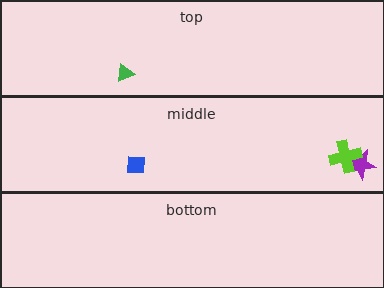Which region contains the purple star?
The middle region.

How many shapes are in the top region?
1.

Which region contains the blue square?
The middle region.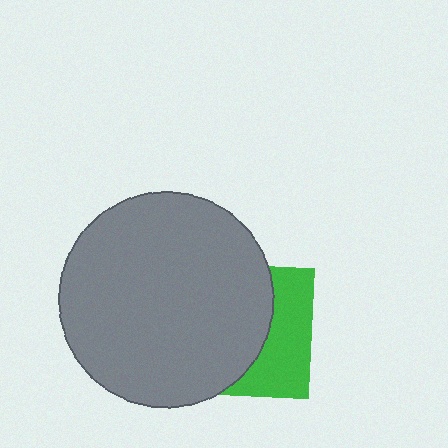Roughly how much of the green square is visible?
A small part of it is visible (roughly 39%).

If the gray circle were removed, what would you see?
You would see the complete green square.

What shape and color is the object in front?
The object in front is a gray circle.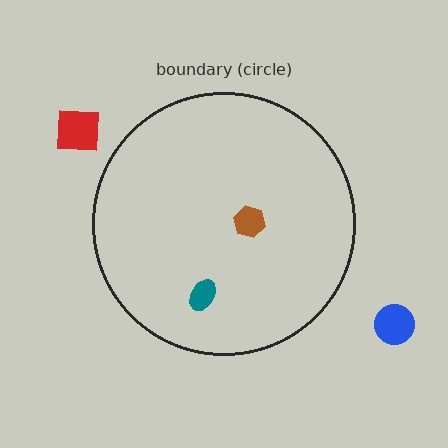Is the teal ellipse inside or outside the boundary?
Inside.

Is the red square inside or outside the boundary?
Outside.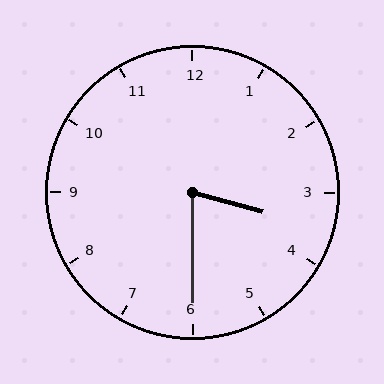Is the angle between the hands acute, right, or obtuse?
It is acute.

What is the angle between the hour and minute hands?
Approximately 75 degrees.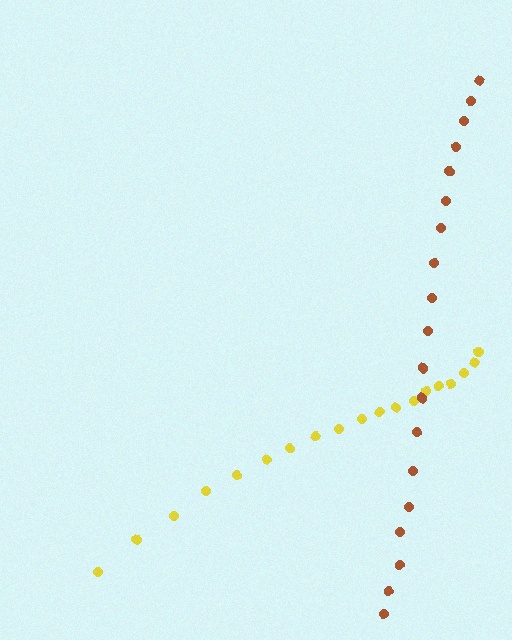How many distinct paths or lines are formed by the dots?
There are 2 distinct paths.